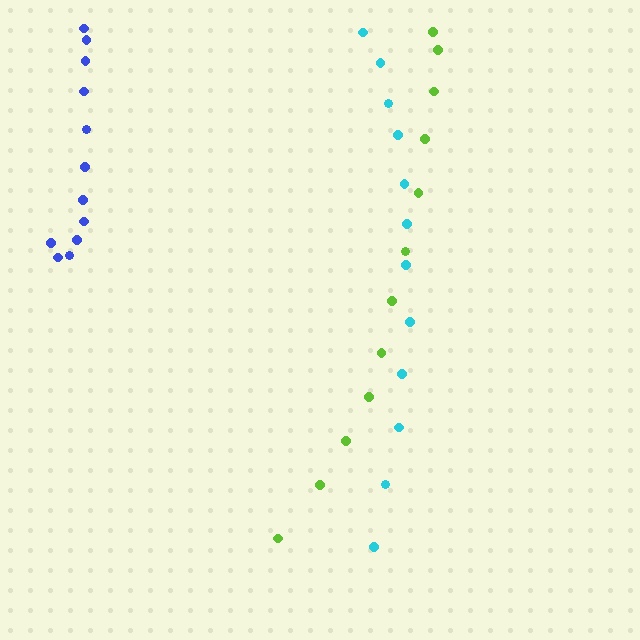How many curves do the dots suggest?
There are 3 distinct paths.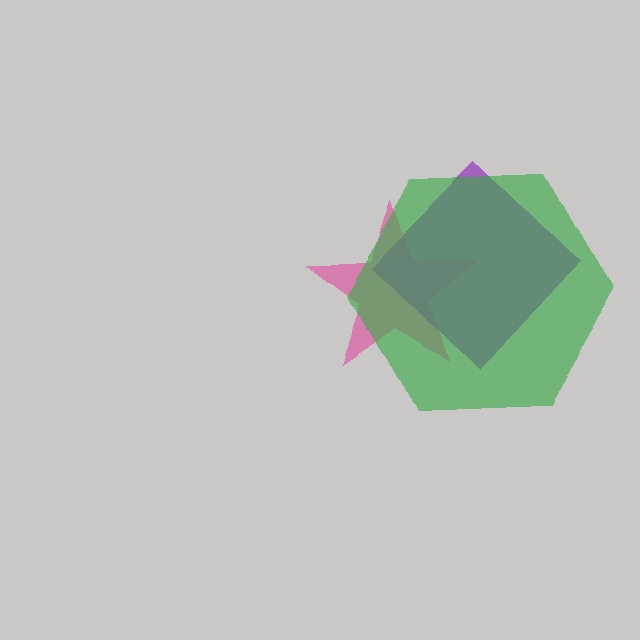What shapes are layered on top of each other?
The layered shapes are: a pink star, a purple diamond, a green hexagon.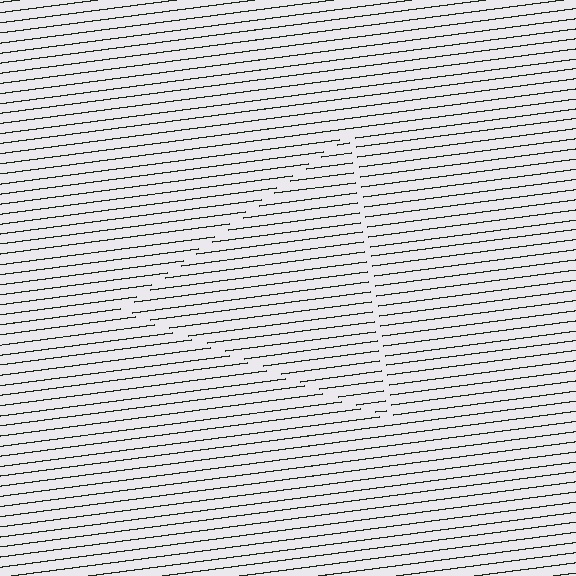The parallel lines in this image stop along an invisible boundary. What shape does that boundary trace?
An illusory triangle. The interior of the shape contains the same grating, shifted by half a period — the contour is defined by the phase discontinuity where line-ends from the inner and outer gratings abut.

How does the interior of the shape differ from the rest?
The interior of the shape contains the same grating, shifted by half a period — the contour is defined by the phase discontinuity where line-ends from the inner and outer gratings abut.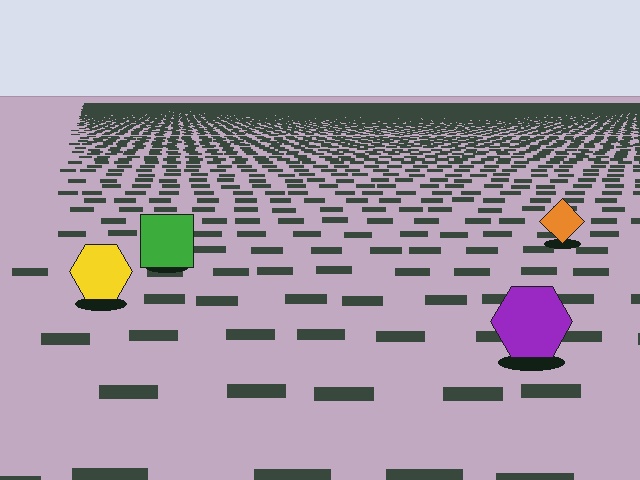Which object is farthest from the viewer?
The orange diamond is farthest from the viewer. It appears smaller and the ground texture around it is denser.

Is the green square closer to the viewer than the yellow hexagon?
No. The yellow hexagon is closer — you can tell from the texture gradient: the ground texture is coarser near it.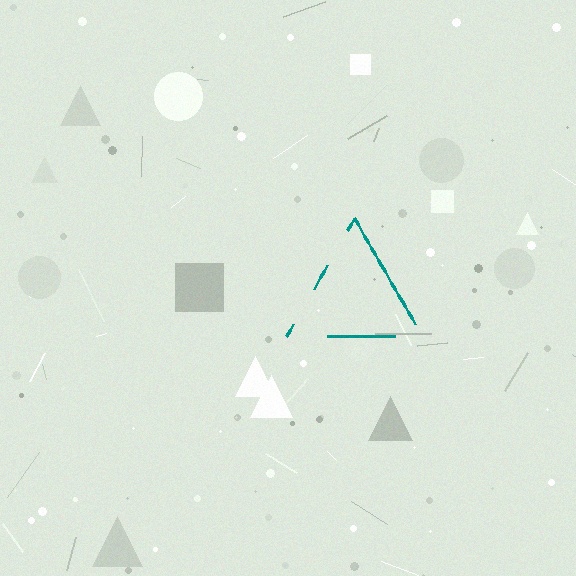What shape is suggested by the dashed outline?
The dashed outline suggests a triangle.